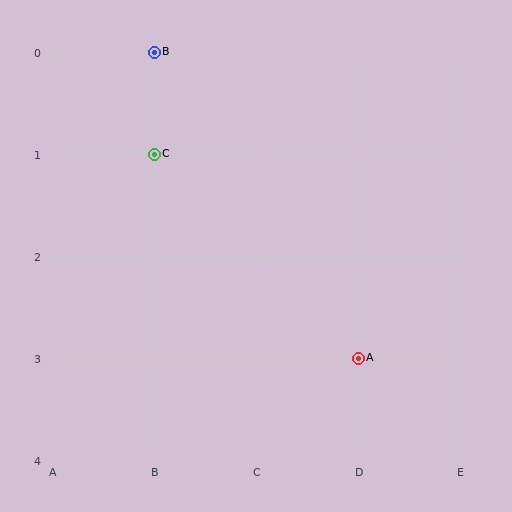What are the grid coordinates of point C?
Point C is at grid coordinates (B, 1).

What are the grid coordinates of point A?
Point A is at grid coordinates (D, 3).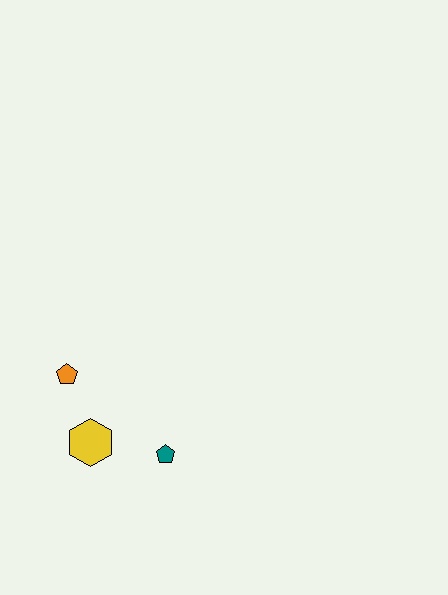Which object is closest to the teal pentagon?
The yellow hexagon is closest to the teal pentagon.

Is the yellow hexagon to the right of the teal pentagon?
No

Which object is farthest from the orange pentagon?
The teal pentagon is farthest from the orange pentagon.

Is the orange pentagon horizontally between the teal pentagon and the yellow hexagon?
No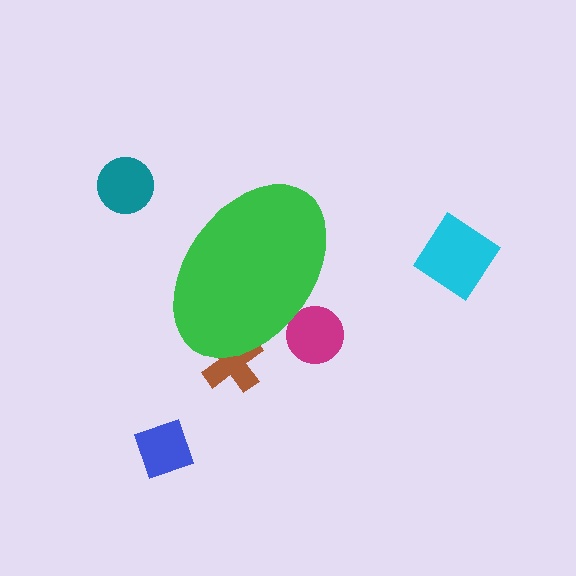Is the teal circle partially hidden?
No, the teal circle is fully visible.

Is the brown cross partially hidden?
Yes, the brown cross is partially hidden behind the green ellipse.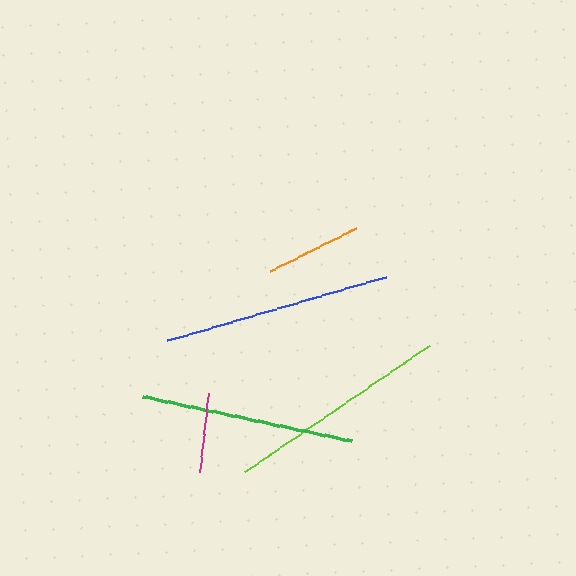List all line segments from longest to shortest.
From longest to shortest: blue, lime, green, orange, magenta.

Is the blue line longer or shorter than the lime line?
The blue line is longer than the lime line.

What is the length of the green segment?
The green segment is approximately 214 pixels long.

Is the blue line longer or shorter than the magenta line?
The blue line is longer than the magenta line.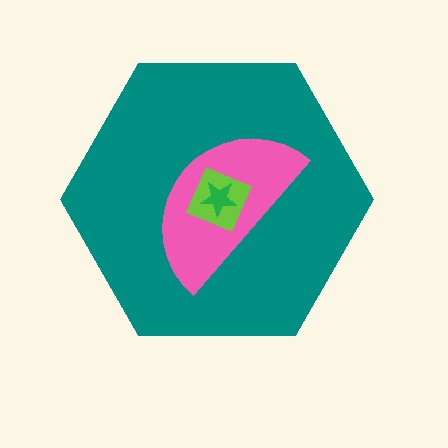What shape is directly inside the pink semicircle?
The lime diamond.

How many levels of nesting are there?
4.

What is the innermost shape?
The green star.